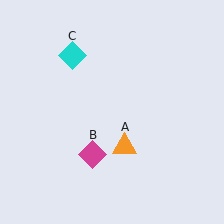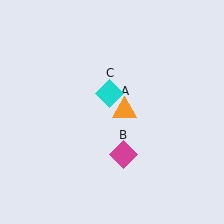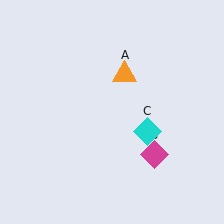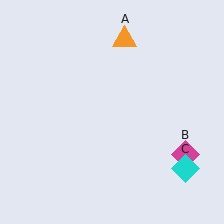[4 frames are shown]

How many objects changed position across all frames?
3 objects changed position: orange triangle (object A), magenta diamond (object B), cyan diamond (object C).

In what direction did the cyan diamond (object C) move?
The cyan diamond (object C) moved down and to the right.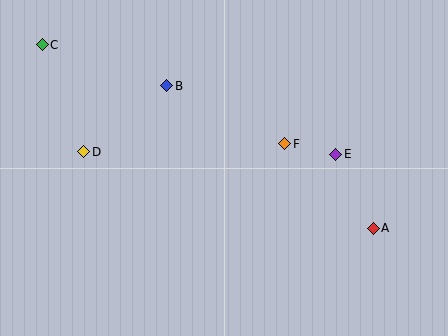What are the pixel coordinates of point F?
Point F is at (285, 144).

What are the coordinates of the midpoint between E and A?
The midpoint between E and A is at (355, 191).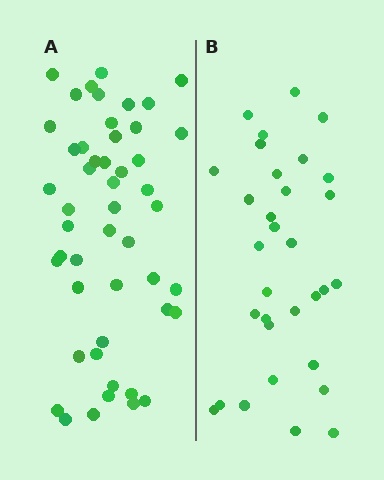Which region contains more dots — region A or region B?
Region A (the left region) has more dots.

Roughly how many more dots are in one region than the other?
Region A has approximately 15 more dots than region B.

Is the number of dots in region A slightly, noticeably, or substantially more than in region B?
Region A has substantially more. The ratio is roughly 1.5 to 1.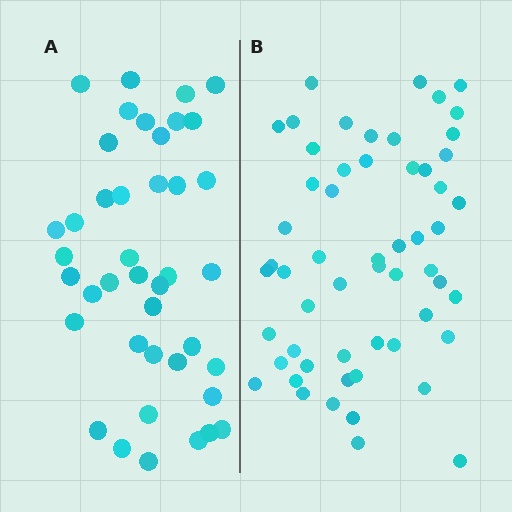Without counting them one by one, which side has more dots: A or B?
Region B (the right region) has more dots.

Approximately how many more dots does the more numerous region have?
Region B has approximately 15 more dots than region A.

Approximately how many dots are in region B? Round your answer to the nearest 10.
About 60 dots. (The exact count is 56, which rounds to 60.)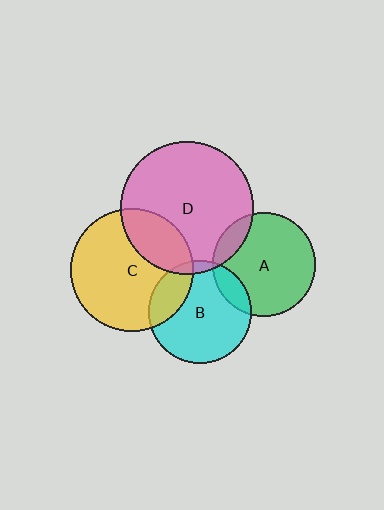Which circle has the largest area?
Circle D (pink).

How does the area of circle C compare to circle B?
Approximately 1.4 times.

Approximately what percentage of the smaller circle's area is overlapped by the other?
Approximately 15%.